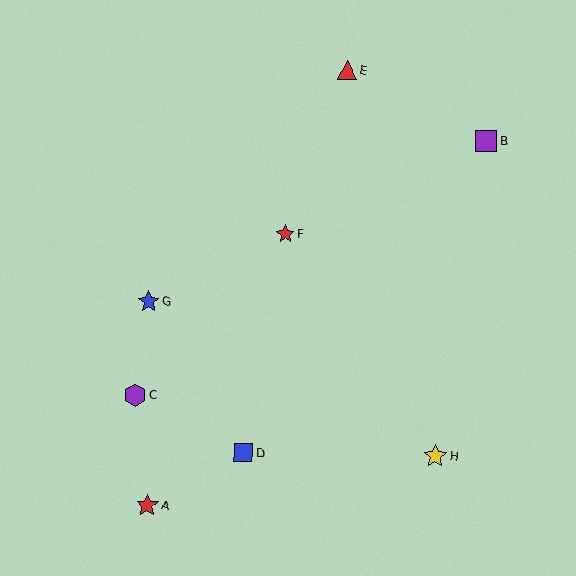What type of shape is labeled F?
Shape F is a red star.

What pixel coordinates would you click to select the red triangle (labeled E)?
Click at (347, 70) to select the red triangle E.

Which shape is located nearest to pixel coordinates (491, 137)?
The purple square (labeled B) at (486, 141) is nearest to that location.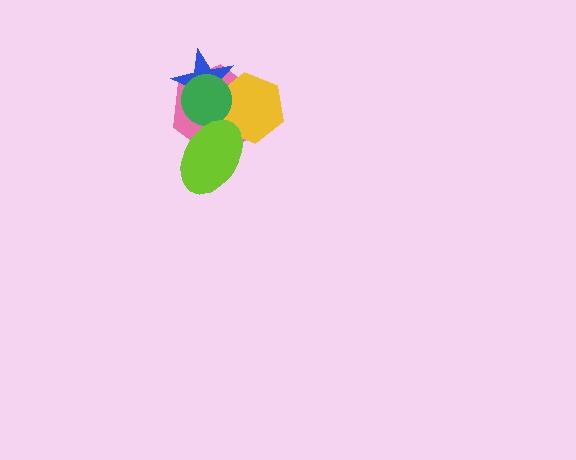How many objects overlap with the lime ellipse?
3 objects overlap with the lime ellipse.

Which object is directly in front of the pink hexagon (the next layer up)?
The yellow hexagon is directly in front of the pink hexagon.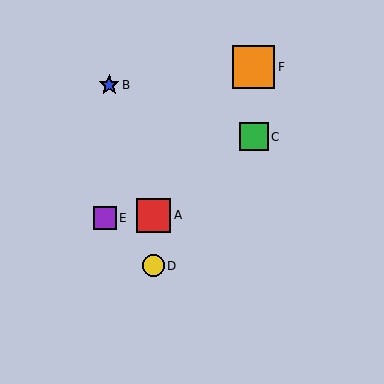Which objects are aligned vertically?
Objects A, D are aligned vertically.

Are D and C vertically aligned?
No, D is at x≈153 and C is at x≈254.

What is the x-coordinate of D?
Object D is at x≈153.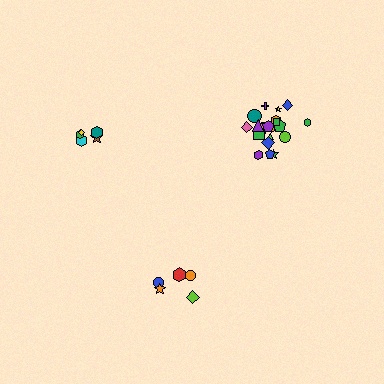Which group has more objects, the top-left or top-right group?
The top-right group.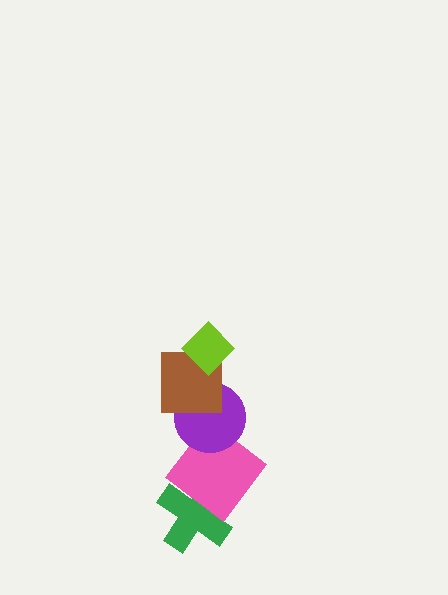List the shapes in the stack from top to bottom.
From top to bottom: the lime diamond, the brown square, the purple circle, the pink diamond, the green cross.